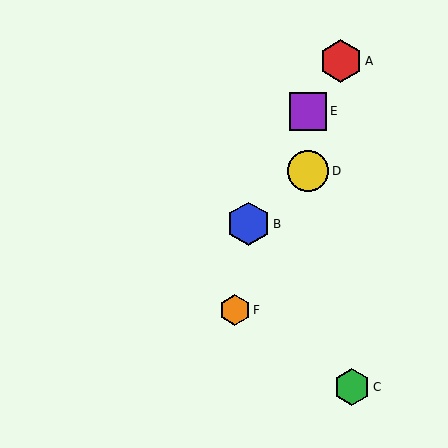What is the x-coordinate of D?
Object D is at x≈308.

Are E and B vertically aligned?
No, E is at x≈308 and B is at x≈248.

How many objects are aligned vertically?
2 objects (D, E) are aligned vertically.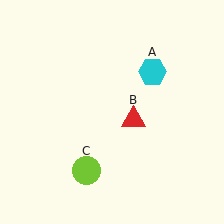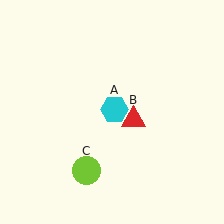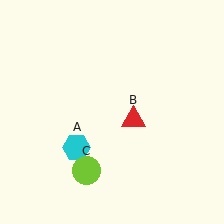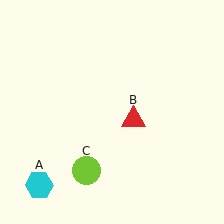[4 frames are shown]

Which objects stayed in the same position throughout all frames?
Red triangle (object B) and lime circle (object C) remained stationary.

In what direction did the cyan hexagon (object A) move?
The cyan hexagon (object A) moved down and to the left.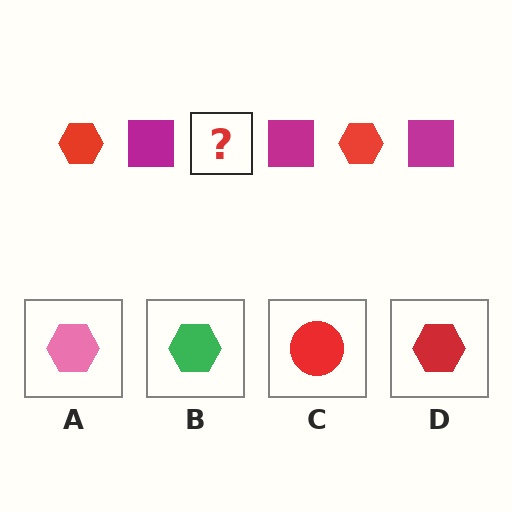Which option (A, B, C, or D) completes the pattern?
D.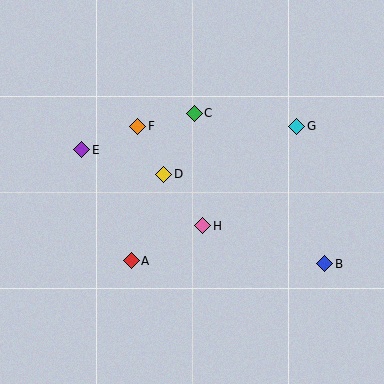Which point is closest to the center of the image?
Point D at (164, 174) is closest to the center.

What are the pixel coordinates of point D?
Point D is at (164, 174).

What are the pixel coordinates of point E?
Point E is at (82, 150).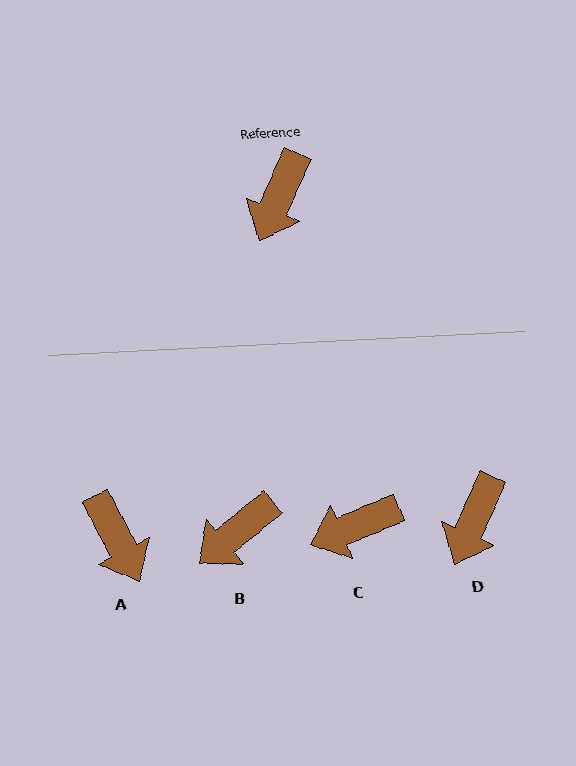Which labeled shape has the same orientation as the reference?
D.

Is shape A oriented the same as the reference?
No, it is off by about 51 degrees.